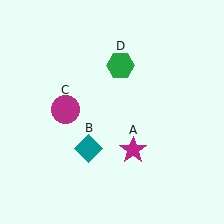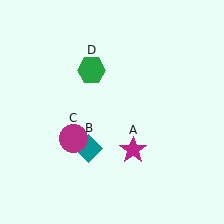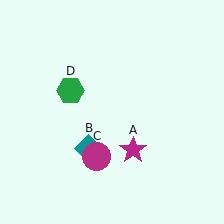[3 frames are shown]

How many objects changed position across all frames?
2 objects changed position: magenta circle (object C), green hexagon (object D).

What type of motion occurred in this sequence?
The magenta circle (object C), green hexagon (object D) rotated counterclockwise around the center of the scene.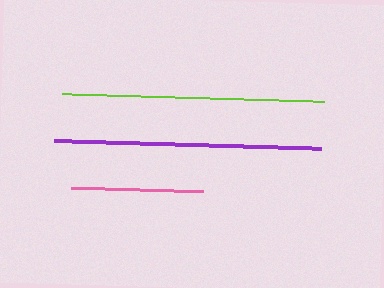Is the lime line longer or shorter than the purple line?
The purple line is longer than the lime line.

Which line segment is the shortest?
The pink line is the shortest at approximately 133 pixels.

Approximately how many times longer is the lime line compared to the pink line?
The lime line is approximately 2.0 times the length of the pink line.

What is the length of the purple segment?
The purple segment is approximately 266 pixels long.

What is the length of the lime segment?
The lime segment is approximately 262 pixels long.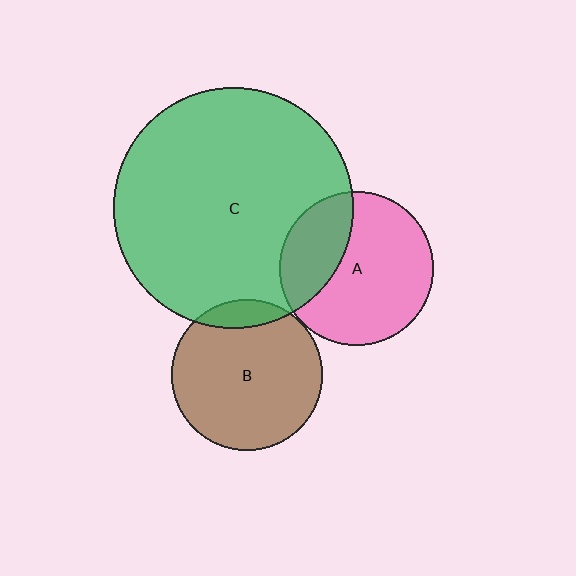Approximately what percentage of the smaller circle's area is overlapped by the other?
Approximately 10%.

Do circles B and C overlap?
Yes.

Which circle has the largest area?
Circle C (green).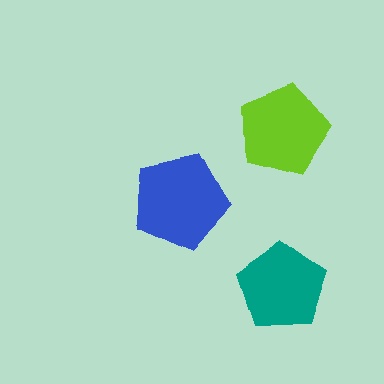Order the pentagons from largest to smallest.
the blue one, the lime one, the teal one.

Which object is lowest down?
The teal pentagon is bottommost.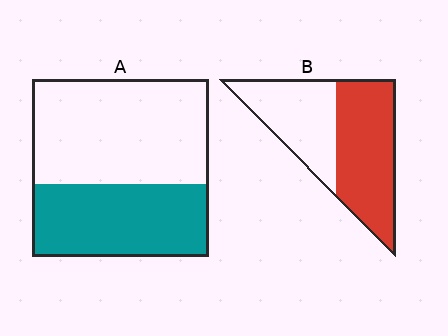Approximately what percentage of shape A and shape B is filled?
A is approximately 40% and B is approximately 55%.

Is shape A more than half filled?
No.